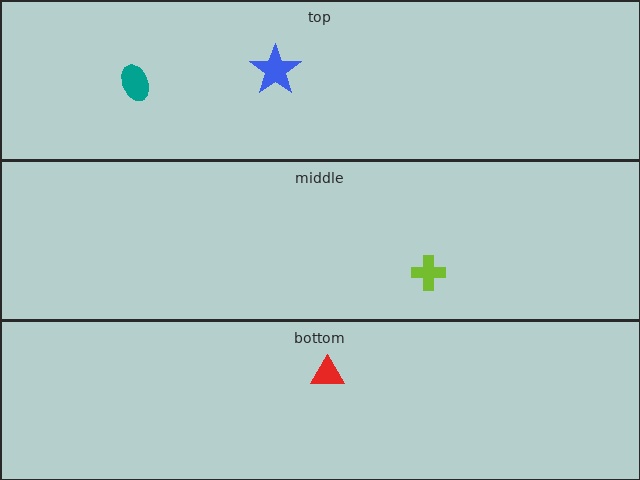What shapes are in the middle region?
The lime cross.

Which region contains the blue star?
The top region.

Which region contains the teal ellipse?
The top region.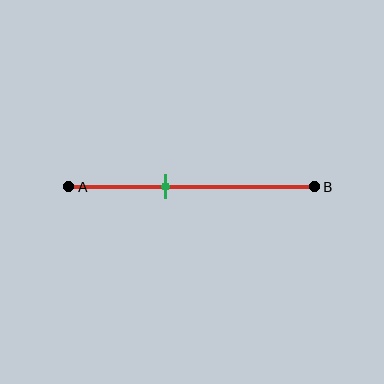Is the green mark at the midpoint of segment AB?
No, the mark is at about 40% from A, not at the 50% midpoint.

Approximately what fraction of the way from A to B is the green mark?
The green mark is approximately 40% of the way from A to B.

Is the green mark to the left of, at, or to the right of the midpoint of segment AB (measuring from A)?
The green mark is to the left of the midpoint of segment AB.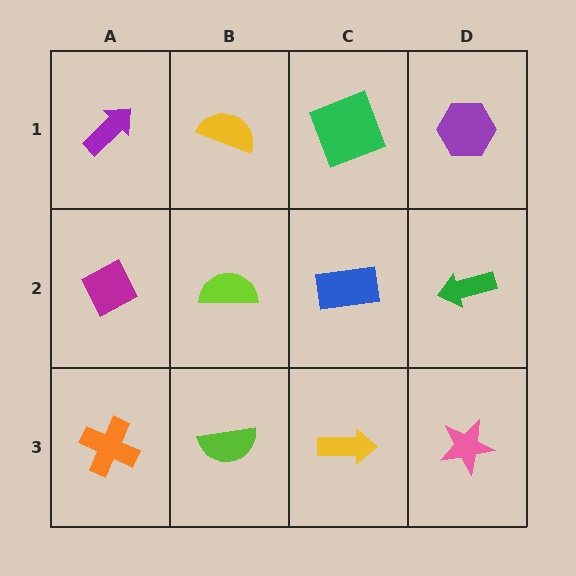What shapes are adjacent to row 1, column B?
A lime semicircle (row 2, column B), a purple arrow (row 1, column A), a green square (row 1, column C).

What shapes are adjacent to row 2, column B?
A yellow semicircle (row 1, column B), a lime semicircle (row 3, column B), a magenta diamond (row 2, column A), a blue rectangle (row 2, column C).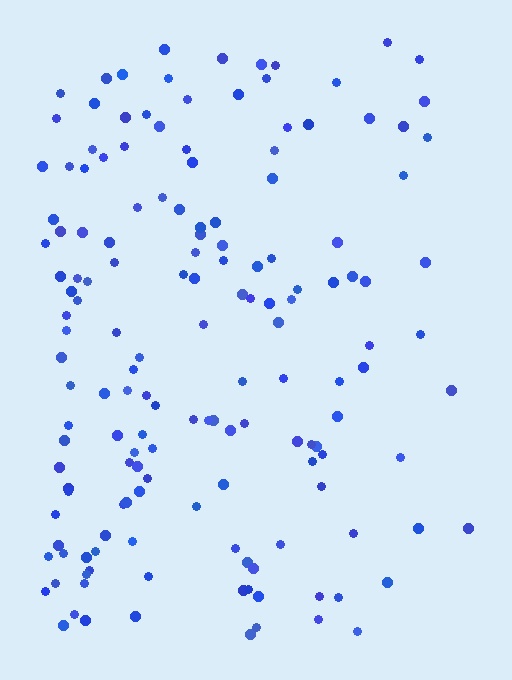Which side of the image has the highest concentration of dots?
The left.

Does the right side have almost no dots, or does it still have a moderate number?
Still a moderate number, just noticeably fewer than the left.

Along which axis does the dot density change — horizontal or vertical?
Horizontal.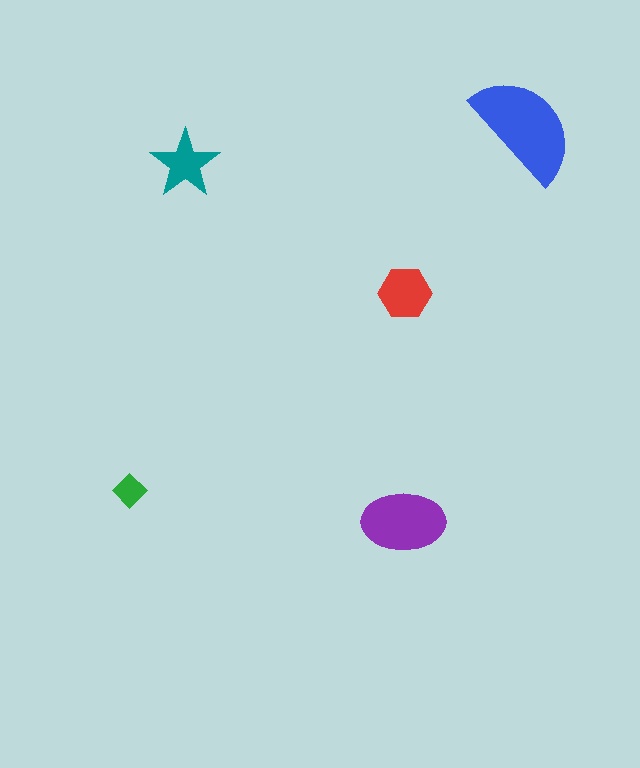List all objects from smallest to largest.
The green diamond, the teal star, the red hexagon, the purple ellipse, the blue semicircle.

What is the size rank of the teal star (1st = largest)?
4th.